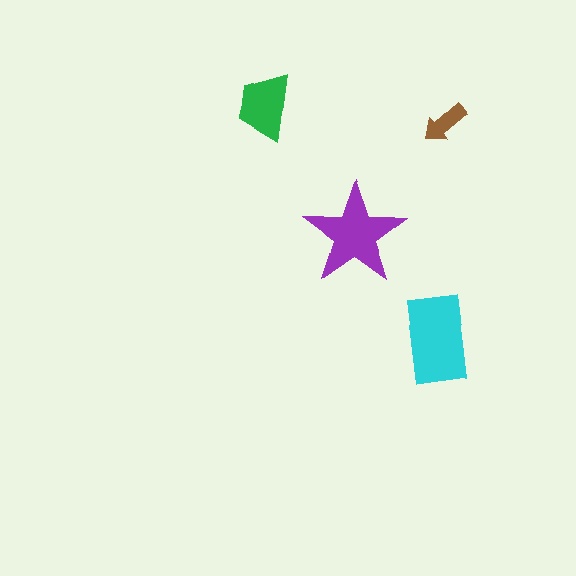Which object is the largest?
The cyan rectangle.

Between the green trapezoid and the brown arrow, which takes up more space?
The green trapezoid.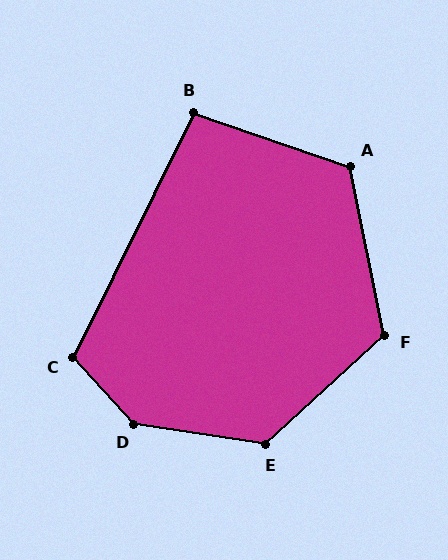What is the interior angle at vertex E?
Approximately 128 degrees (obtuse).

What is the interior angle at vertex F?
Approximately 121 degrees (obtuse).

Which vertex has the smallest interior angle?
B, at approximately 97 degrees.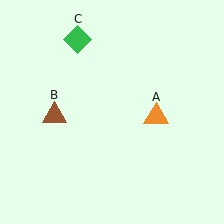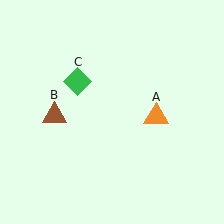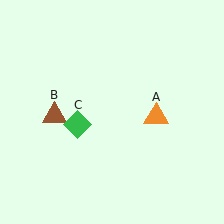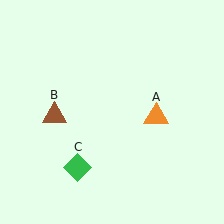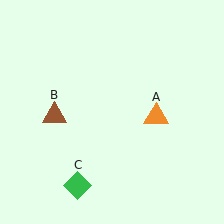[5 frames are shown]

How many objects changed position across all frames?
1 object changed position: green diamond (object C).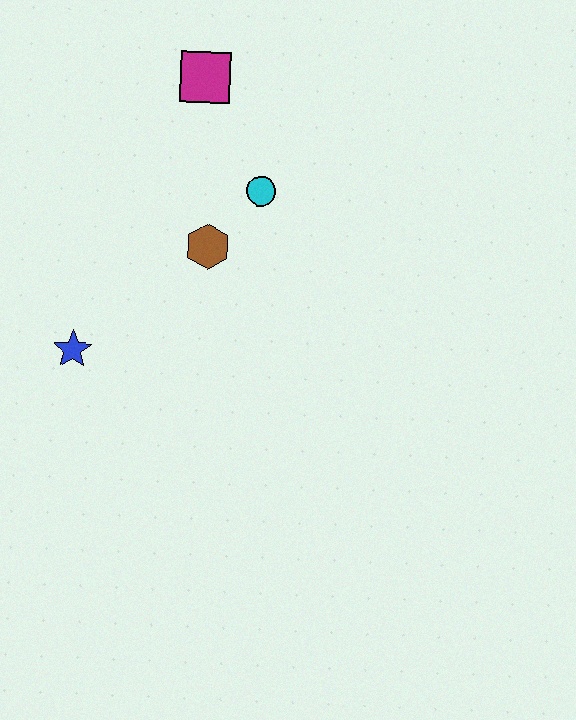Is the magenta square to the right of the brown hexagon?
No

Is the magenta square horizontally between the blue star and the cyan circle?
Yes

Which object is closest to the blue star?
The brown hexagon is closest to the blue star.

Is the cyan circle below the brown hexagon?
No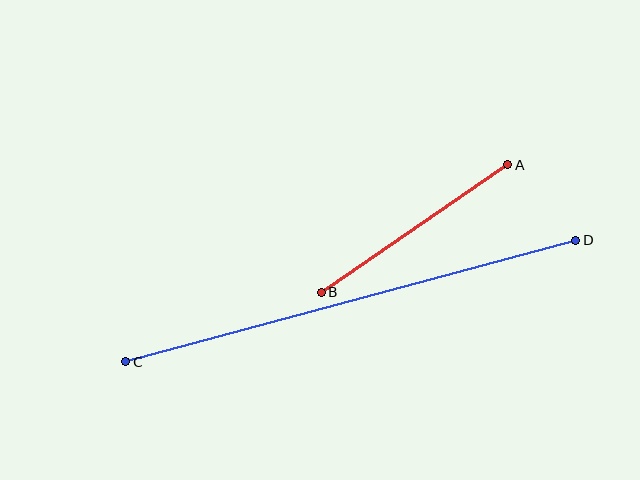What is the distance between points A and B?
The distance is approximately 226 pixels.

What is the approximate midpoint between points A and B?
The midpoint is at approximately (414, 229) pixels.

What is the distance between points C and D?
The distance is approximately 466 pixels.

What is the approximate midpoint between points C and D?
The midpoint is at approximately (351, 301) pixels.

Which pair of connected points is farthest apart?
Points C and D are farthest apart.